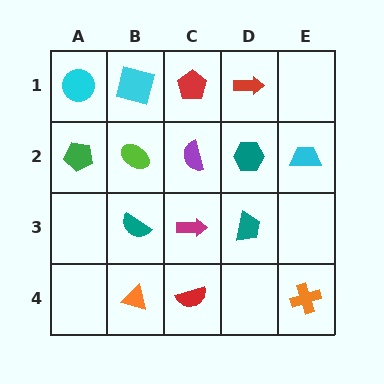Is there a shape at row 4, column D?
No, that cell is empty.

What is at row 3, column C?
A magenta arrow.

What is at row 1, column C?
A red pentagon.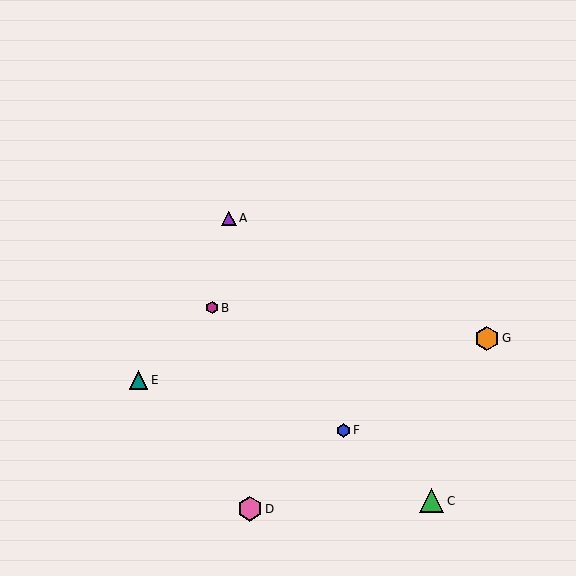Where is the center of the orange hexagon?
The center of the orange hexagon is at (487, 338).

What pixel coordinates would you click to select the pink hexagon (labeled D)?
Click at (250, 509) to select the pink hexagon D.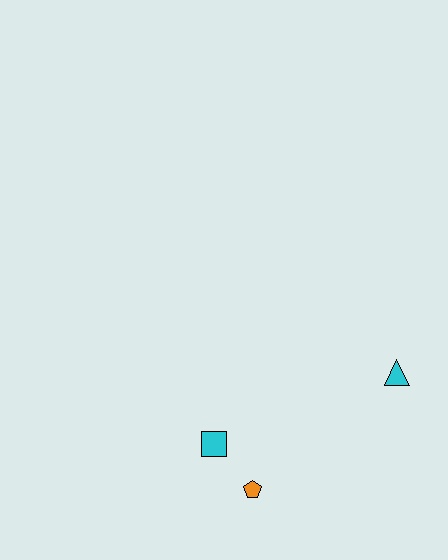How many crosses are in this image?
There are no crosses.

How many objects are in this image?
There are 3 objects.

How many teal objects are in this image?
There are no teal objects.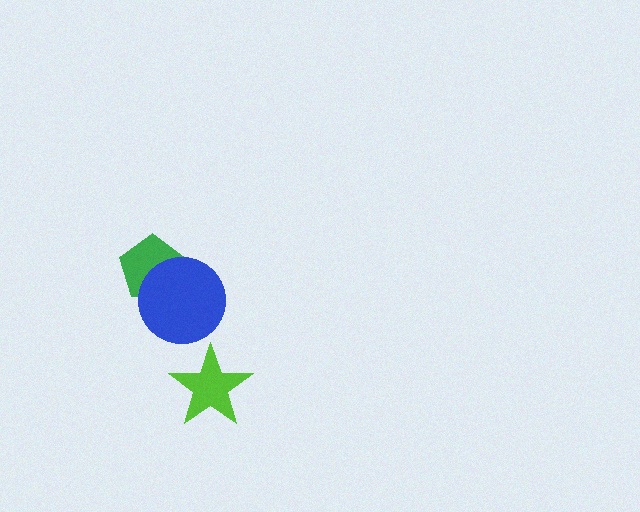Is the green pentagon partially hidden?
Yes, it is partially covered by another shape.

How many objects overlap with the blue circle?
1 object overlaps with the blue circle.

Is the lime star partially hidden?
No, no other shape covers it.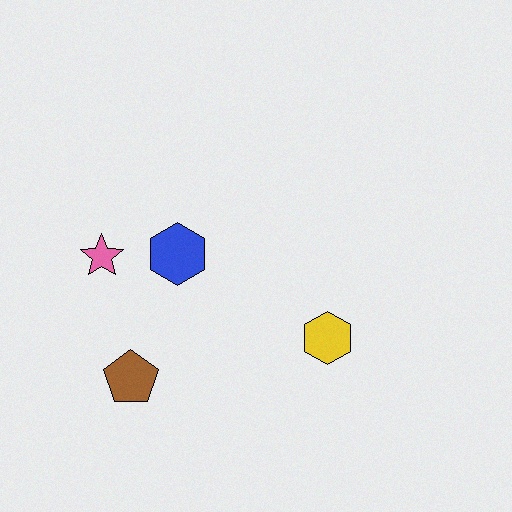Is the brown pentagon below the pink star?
Yes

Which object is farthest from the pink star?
The yellow hexagon is farthest from the pink star.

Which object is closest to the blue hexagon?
The pink star is closest to the blue hexagon.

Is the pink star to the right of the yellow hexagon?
No